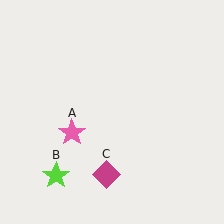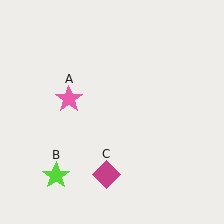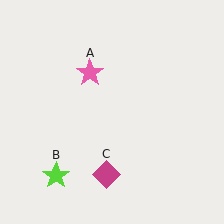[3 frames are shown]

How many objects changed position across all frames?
1 object changed position: pink star (object A).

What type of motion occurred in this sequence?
The pink star (object A) rotated clockwise around the center of the scene.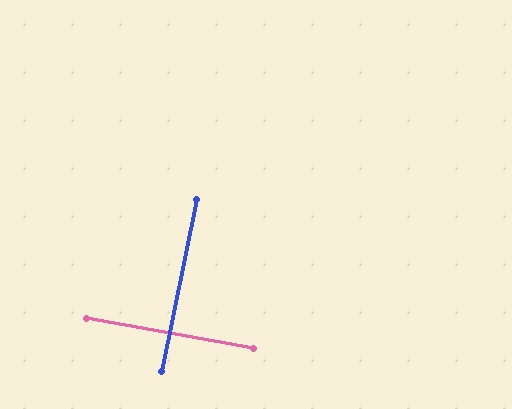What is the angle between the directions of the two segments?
Approximately 89 degrees.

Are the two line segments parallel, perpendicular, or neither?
Perpendicular — they meet at approximately 89°.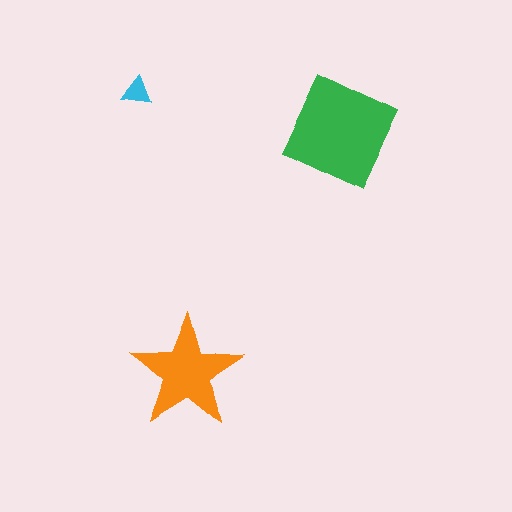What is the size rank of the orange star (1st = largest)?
2nd.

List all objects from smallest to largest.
The cyan triangle, the orange star, the green square.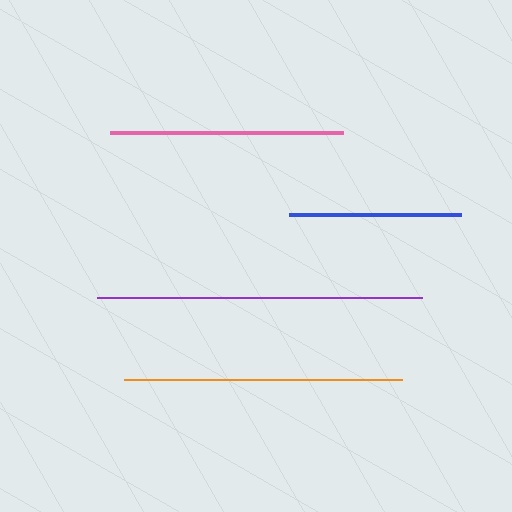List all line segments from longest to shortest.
From longest to shortest: purple, orange, pink, blue.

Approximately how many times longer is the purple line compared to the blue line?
The purple line is approximately 1.9 times the length of the blue line.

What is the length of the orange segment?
The orange segment is approximately 278 pixels long.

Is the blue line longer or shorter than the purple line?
The purple line is longer than the blue line.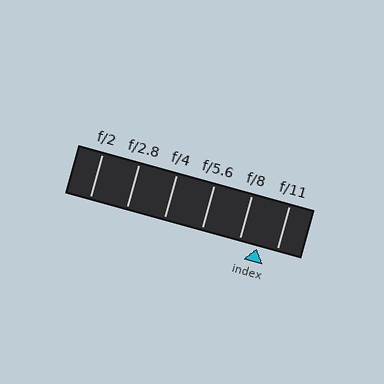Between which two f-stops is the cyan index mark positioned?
The index mark is between f/8 and f/11.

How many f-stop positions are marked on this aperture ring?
There are 6 f-stop positions marked.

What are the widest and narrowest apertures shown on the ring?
The widest aperture shown is f/2 and the narrowest is f/11.